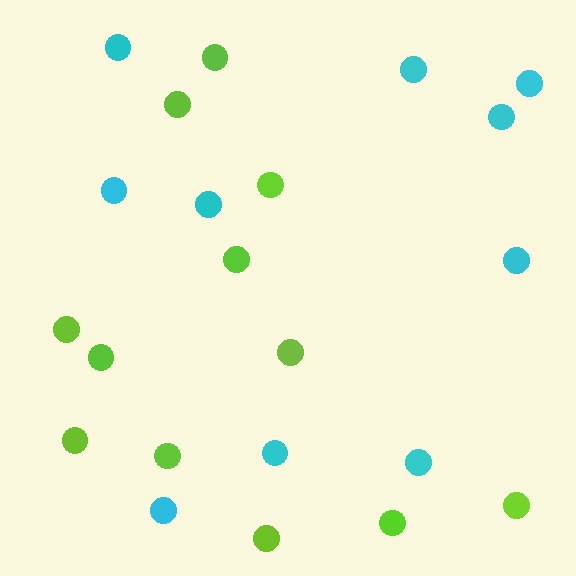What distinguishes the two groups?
There are 2 groups: one group of cyan circles (10) and one group of lime circles (12).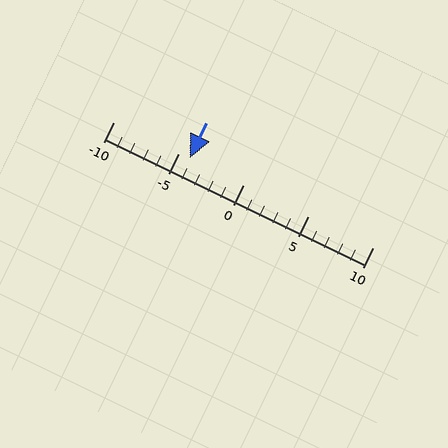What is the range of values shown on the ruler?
The ruler shows values from -10 to 10.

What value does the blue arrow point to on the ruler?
The blue arrow points to approximately -4.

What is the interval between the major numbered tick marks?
The major tick marks are spaced 5 units apart.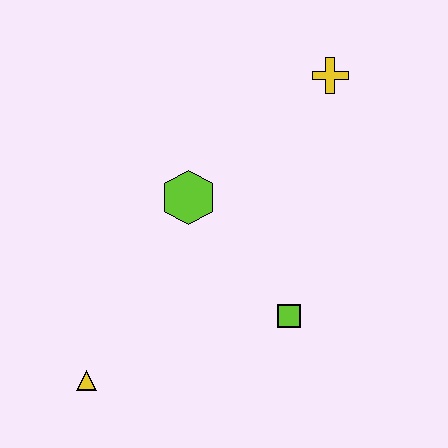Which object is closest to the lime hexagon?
The lime square is closest to the lime hexagon.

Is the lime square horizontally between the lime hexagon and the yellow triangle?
No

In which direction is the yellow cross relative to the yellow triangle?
The yellow cross is above the yellow triangle.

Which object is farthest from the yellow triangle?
The yellow cross is farthest from the yellow triangle.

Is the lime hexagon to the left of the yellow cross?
Yes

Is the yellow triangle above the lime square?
No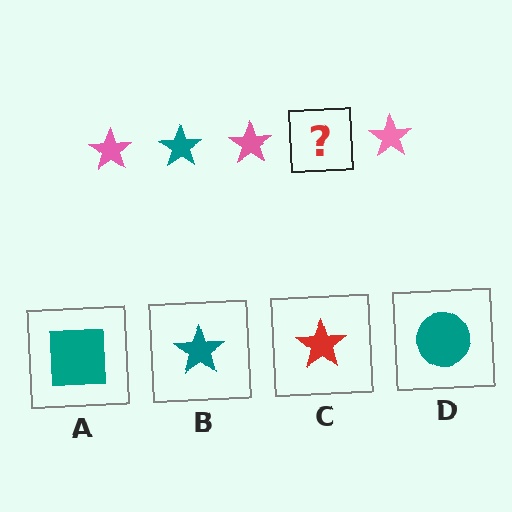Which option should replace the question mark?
Option B.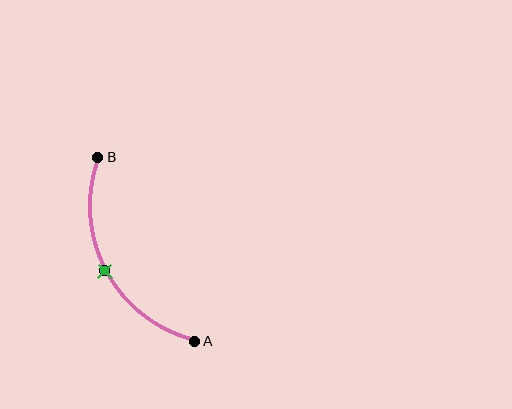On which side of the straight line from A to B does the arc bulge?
The arc bulges to the left of the straight line connecting A and B.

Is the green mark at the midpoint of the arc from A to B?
Yes. The green mark lies on the arc at equal arc-length from both A and B — it is the arc midpoint.